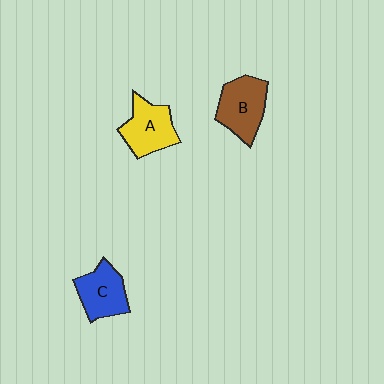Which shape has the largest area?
Shape B (brown).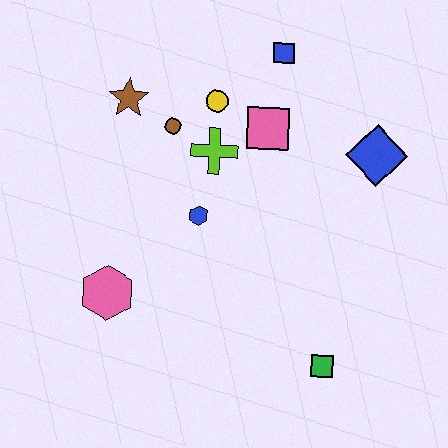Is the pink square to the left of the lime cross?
No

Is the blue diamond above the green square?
Yes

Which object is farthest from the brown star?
The green square is farthest from the brown star.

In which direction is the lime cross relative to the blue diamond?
The lime cross is to the left of the blue diamond.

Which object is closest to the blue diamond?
The pink square is closest to the blue diamond.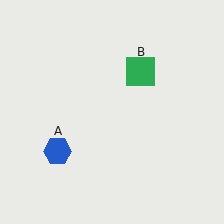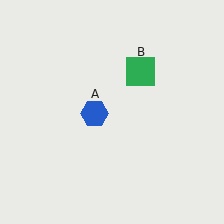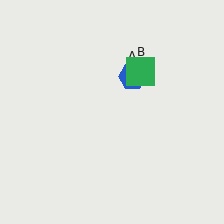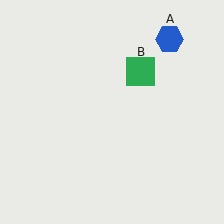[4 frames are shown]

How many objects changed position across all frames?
1 object changed position: blue hexagon (object A).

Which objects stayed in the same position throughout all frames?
Green square (object B) remained stationary.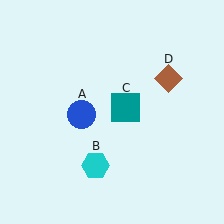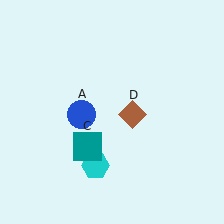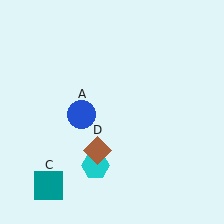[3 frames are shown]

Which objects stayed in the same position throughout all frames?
Blue circle (object A) and cyan hexagon (object B) remained stationary.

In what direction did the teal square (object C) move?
The teal square (object C) moved down and to the left.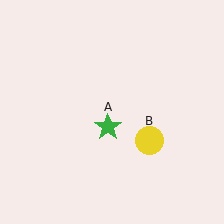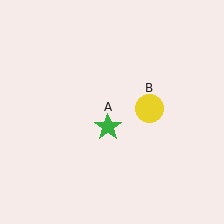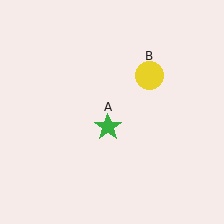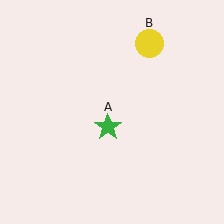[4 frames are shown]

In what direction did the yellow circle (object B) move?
The yellow circle (object B) moved up.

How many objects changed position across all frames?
1 object changed position: yellow circle (object B).